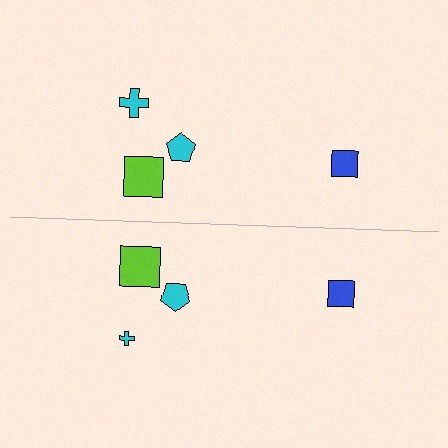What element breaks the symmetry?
The cyan cross on the bottom side has a different size than its mirror counterpart.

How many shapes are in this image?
There are 8 shapes in this image.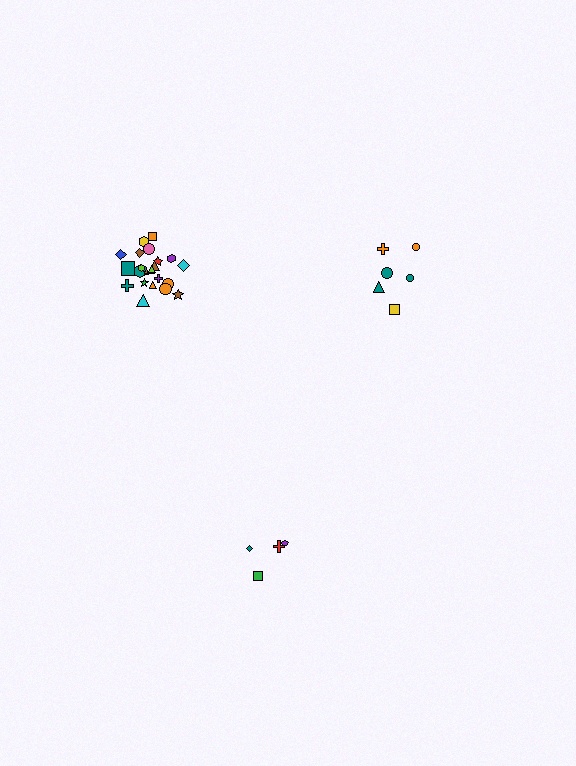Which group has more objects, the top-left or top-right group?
The top-left group.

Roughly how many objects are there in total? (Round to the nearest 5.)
Roughly 35 objects in total.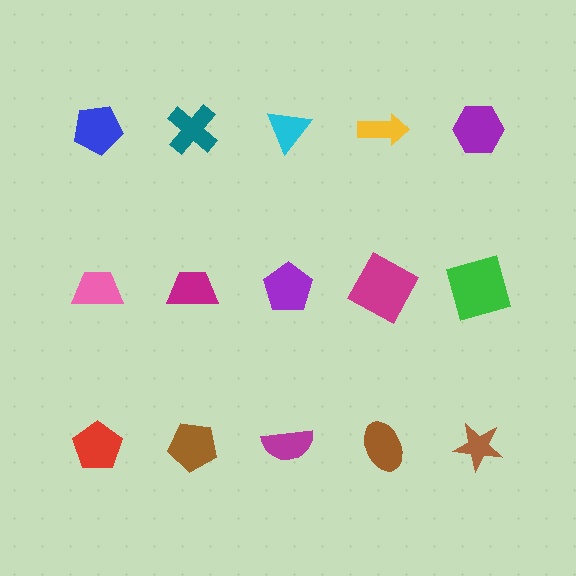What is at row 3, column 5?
A brown star.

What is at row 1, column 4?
A yellow arrow.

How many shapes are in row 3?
5 shapes.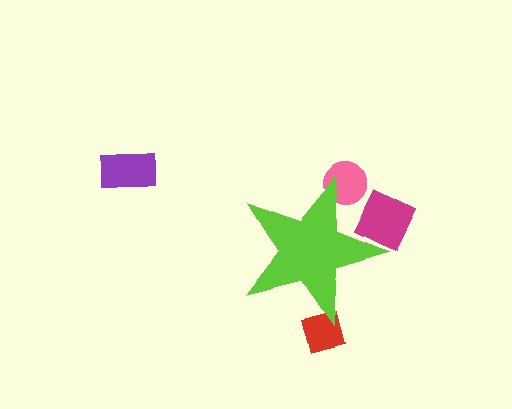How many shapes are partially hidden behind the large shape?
3 shapes are partially hidden.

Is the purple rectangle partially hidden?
No, the purple rectangle is fully visible.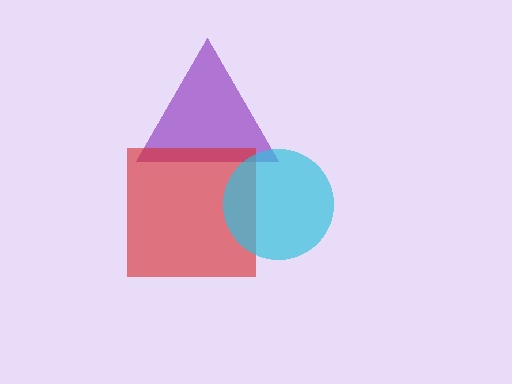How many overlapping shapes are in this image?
There are 3 overlapping shapes in the image.